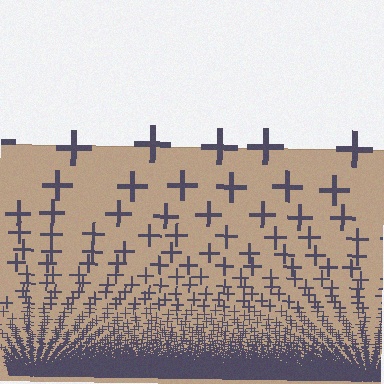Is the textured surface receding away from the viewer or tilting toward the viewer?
The surface appears to tilt toward the viewer. Texture elements get larger and sparser toward the top.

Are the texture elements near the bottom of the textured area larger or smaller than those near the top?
Smaller. The gradient is inverted — elements near the bottom are smaller and denser.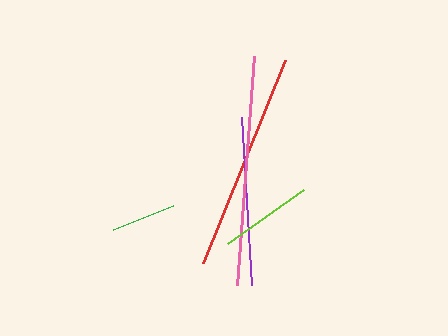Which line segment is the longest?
The pink line is the longest at approximately 230 pixels.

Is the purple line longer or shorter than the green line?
The purple line is longer than the green line.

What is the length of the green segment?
The green segment is approximately 65 pixels long.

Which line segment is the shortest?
The green line is the shortest at approximately 65 pixels.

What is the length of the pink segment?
The pink segment is approximately 230 pixels long.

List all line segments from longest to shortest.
From longest to shortest: pink, red, purple, lime, green.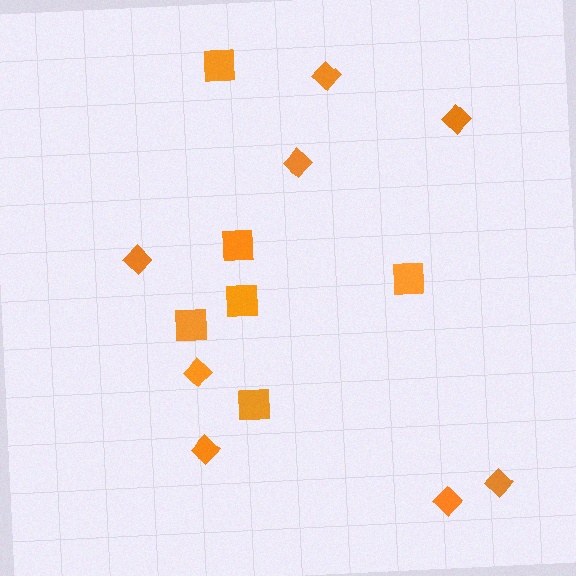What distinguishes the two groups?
There are 2 groups: one group of squares (6) and one group of diamonds (8).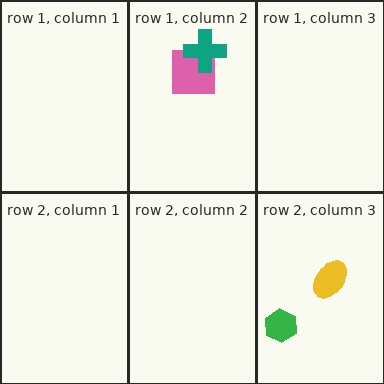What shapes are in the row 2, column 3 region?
The yellow ellipse, the green hexagon.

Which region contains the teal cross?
The row 1, column 2 region.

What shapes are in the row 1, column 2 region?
The pink square, the teal cross.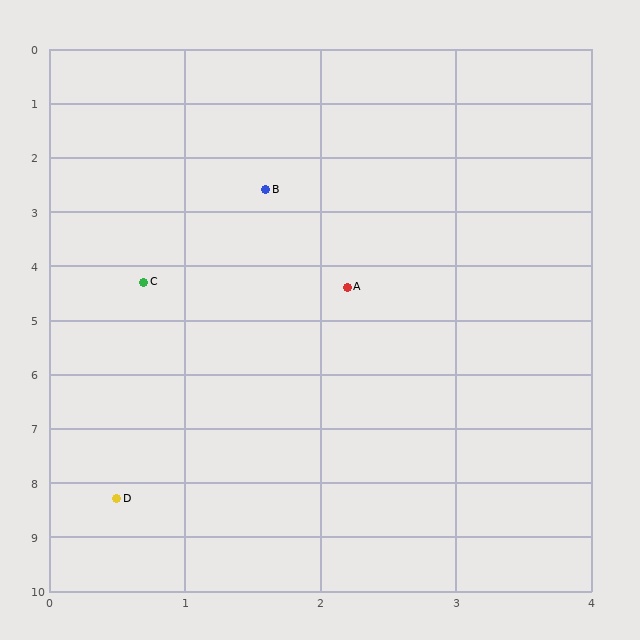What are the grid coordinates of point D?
Point D is at approximately (0.5, 8.3).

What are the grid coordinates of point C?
Point C is at approximately (0.7, 4.3).